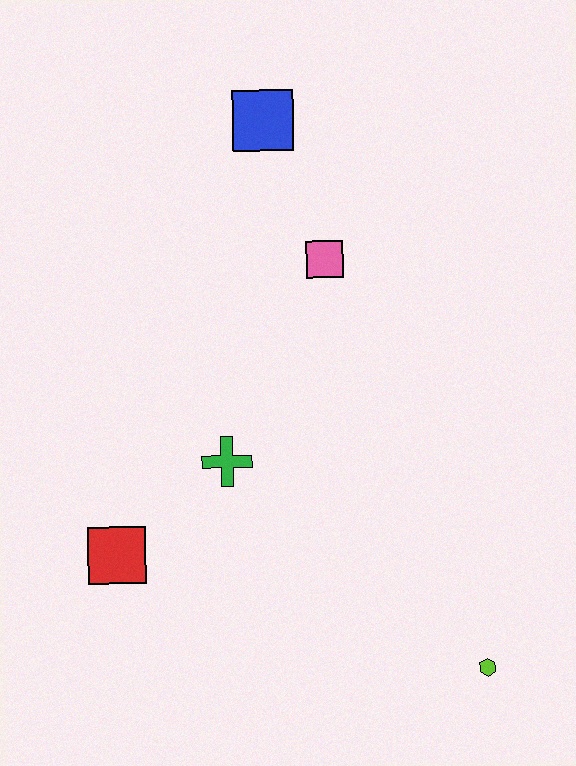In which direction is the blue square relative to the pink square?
The blue square is above the pink square.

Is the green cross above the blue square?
No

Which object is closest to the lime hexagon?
The green cross is closest to the lime hexagon.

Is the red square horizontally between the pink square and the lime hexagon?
No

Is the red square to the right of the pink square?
No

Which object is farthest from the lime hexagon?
The blue square is farthest from the lime hexagon.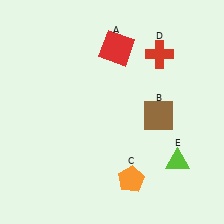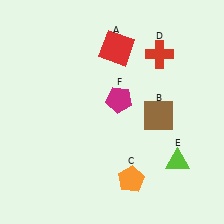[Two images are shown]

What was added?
A magenta pentagon (F) was added in Image 2.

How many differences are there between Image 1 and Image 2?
There is 1 difference between the two images.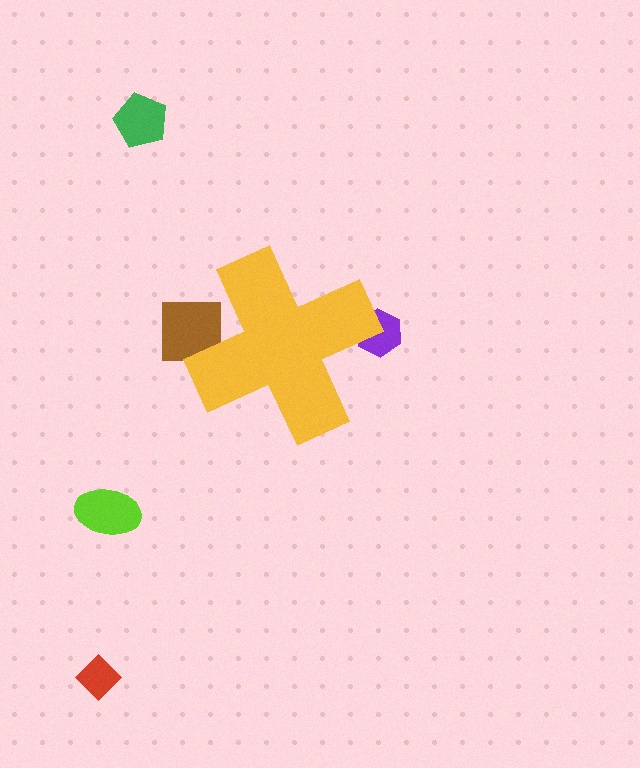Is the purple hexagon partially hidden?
Yes, the purple hexagon is partially hidden behind the yellow cross.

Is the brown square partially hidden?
Yes, the brown square is partially hidden behind the yellow cross.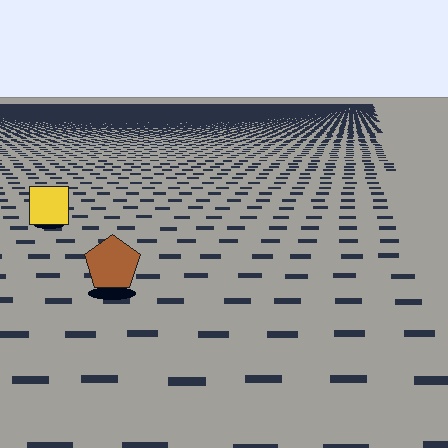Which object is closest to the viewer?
The brown pentagon is closest. The texture marks near it are larger and more spread out.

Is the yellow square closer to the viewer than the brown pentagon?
No. The brown pentagon is closer — you can tell from the texture gradient: the ground texture is coarser near it.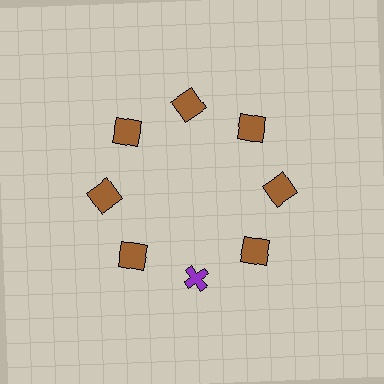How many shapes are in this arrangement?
There are 8 shapes arranged in a ring pattern.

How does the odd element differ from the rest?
It differs in both color (purple instead of brown) and shape (cross instead of square).